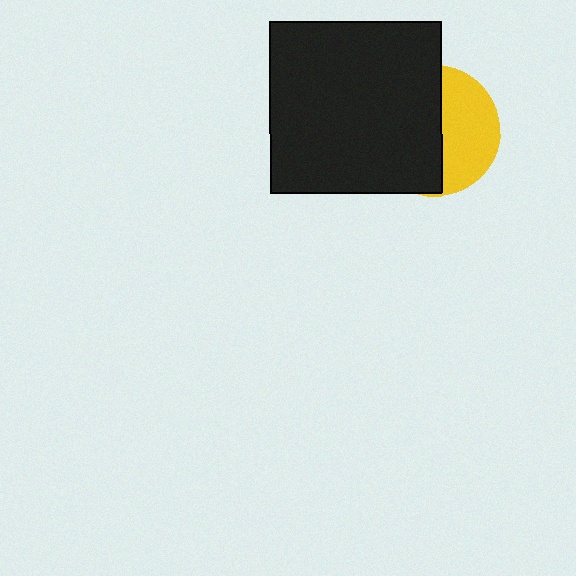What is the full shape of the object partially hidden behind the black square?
The partially hidden object is a yellow circle.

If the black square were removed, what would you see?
You would see the complete yellow circle.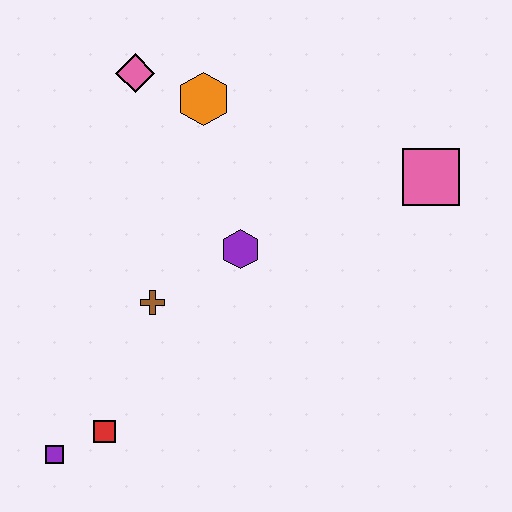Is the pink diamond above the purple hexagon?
Yes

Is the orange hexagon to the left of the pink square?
Yes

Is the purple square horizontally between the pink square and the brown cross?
No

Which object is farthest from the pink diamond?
The purple square is farthest from the pink diamond.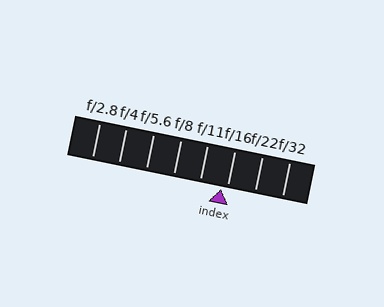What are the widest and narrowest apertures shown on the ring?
The widest aperture shown is f/2.8 and the narrowest is f/32.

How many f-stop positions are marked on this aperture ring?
There are 8 f-stop positions marked.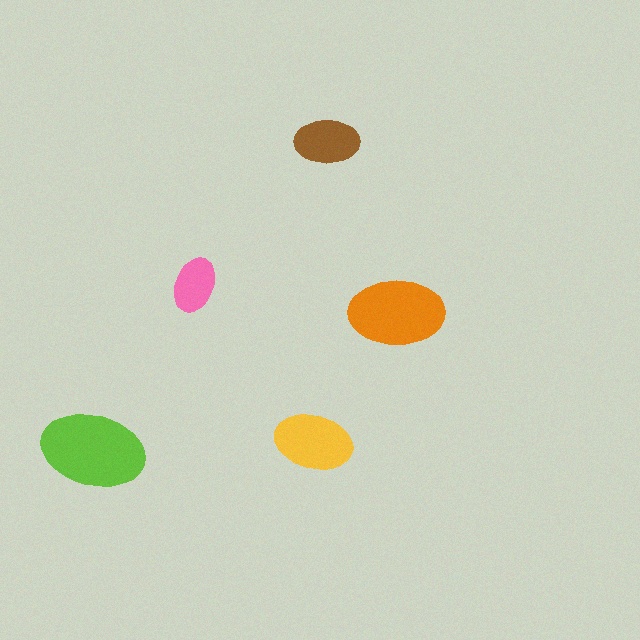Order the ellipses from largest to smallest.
the lime one, the orange one, the yellow one, the brown one, the pink one.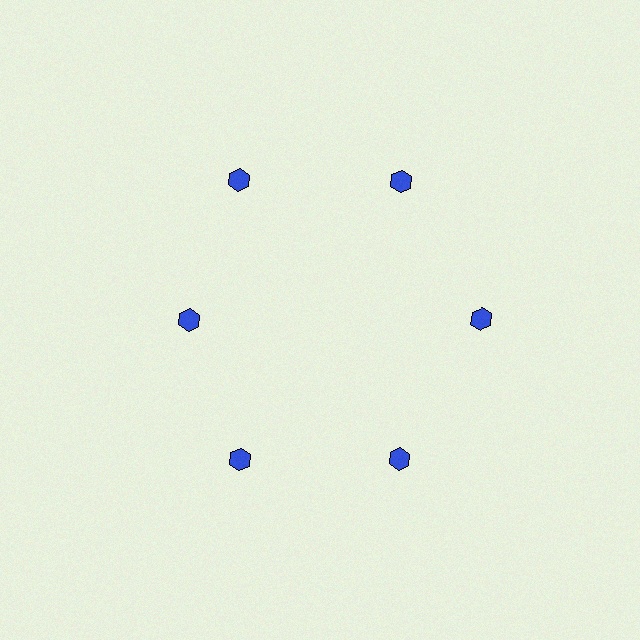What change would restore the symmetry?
The symmetry would be restored by moving it outward, back onto the ring so that all 6 hexagons sit at equal angles and equal distance from the center.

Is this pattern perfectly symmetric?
No. The 6 blue hexagons are arranged in a ring, but one element near the 9 o'clock position is pulled inward toward the center, breaking the 6-fold rotational symmetry.